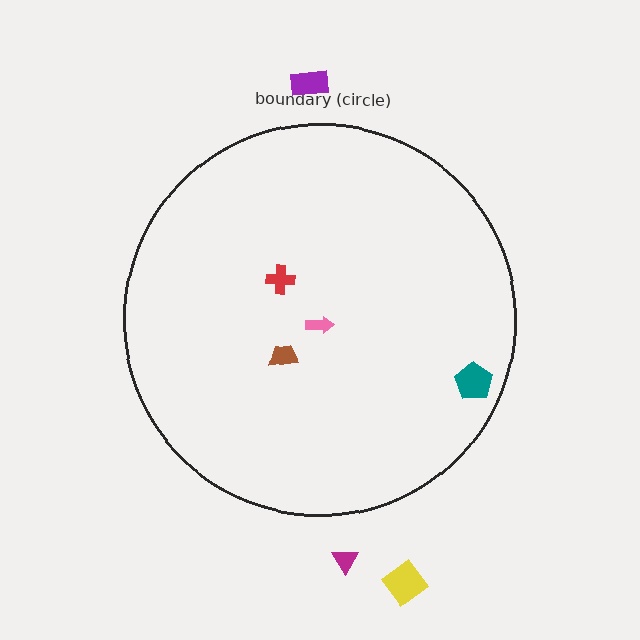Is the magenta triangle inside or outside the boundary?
Outside.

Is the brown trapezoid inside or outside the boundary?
Inside.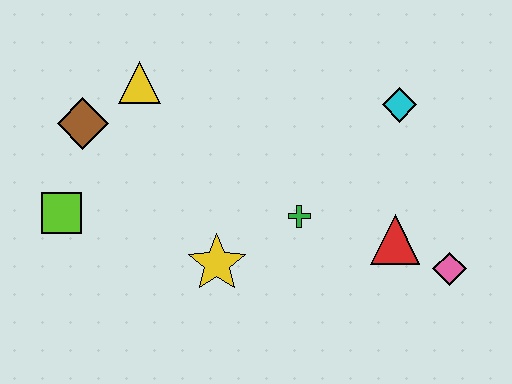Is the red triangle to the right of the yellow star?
Yes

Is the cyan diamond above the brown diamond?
Yes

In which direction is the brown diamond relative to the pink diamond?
The brown diamond is to the left of the pink diamond.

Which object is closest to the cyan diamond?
The red triangle is closest to the cyan diamond.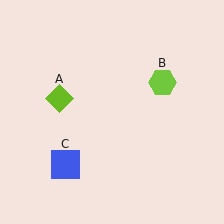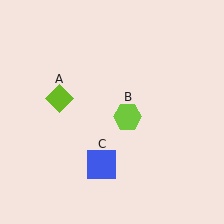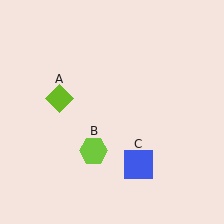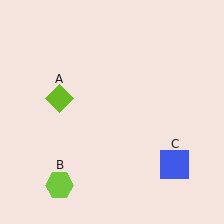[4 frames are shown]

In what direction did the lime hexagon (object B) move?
The lime hexagon (object B) moved down and to the left.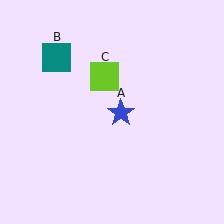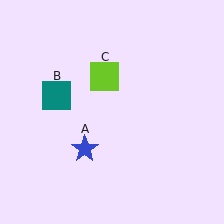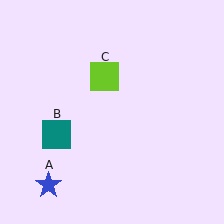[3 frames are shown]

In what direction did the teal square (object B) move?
The teal square (object B) moved down.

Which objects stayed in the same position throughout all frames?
Lime square (object C) remained stationary.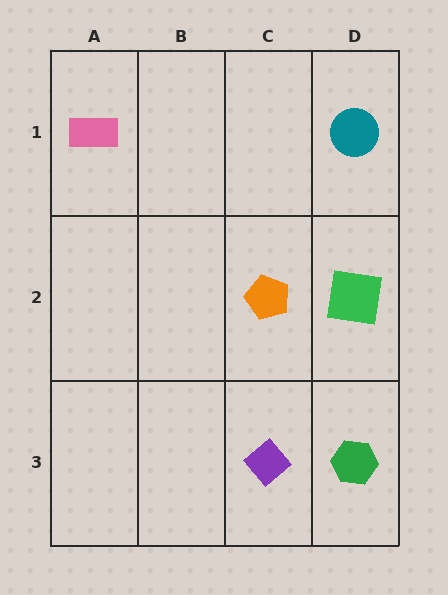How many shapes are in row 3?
2 shapes.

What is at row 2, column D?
A green square.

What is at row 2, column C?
An orange pentagon.